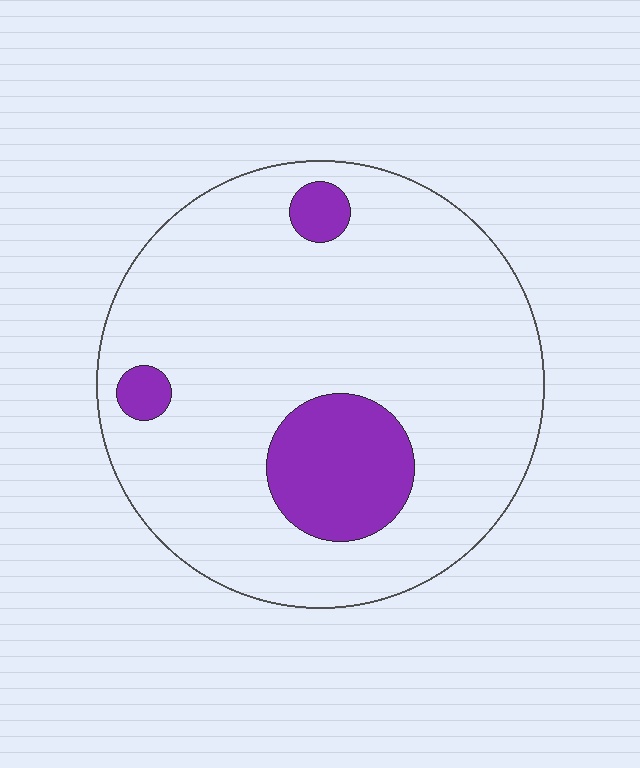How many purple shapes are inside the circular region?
3.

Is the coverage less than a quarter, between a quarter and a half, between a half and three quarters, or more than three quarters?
Less than a quarter.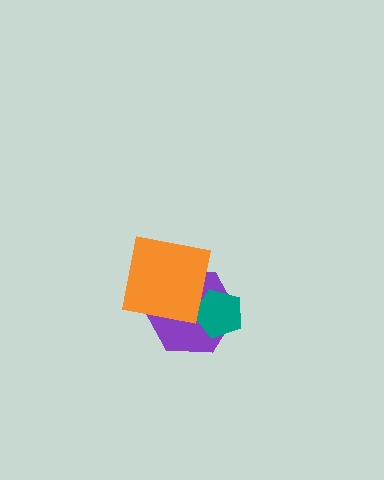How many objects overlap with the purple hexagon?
2 objects overlap with the purple hexagon.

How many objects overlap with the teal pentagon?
1 object overlaps with the teal pentagon.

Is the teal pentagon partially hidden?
No, no other shape covers it.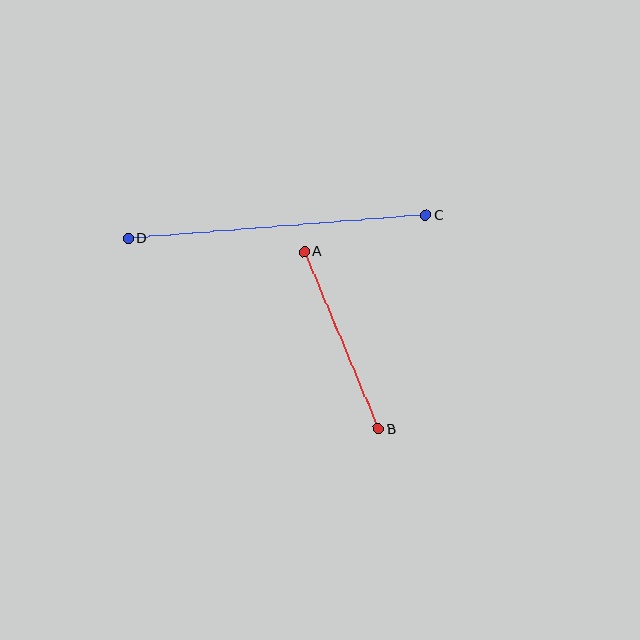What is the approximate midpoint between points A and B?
The midpoint is at approximately (341, 340) pixels.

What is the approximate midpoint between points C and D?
The midpoint is at approximately (277, 227) pixels.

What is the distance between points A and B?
The distance is approximately 192 pixels.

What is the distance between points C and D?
The distance is approximately 298 pixels.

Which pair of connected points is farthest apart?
Points C and D are farthest apart.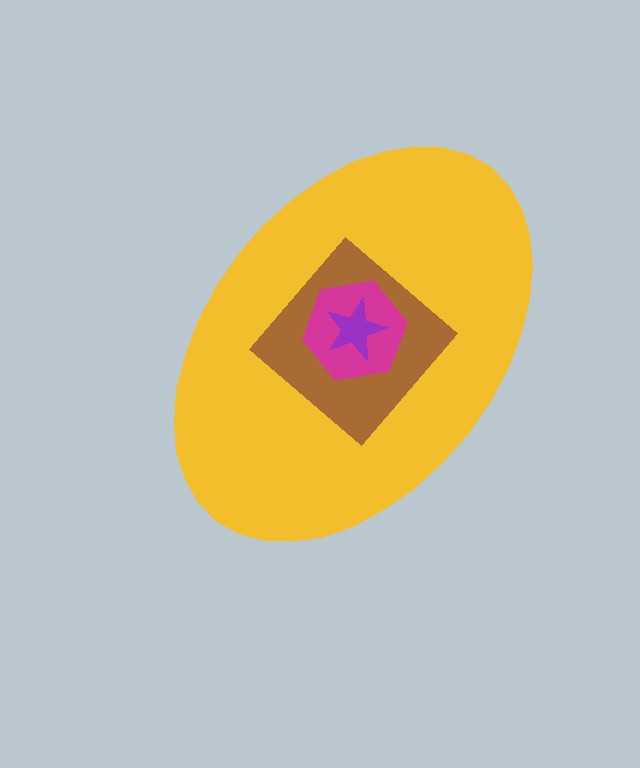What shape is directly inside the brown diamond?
The magenta hexagon.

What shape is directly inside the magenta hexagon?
The purple star.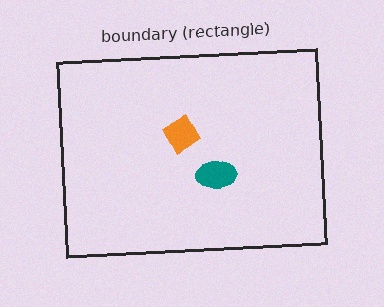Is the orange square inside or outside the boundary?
Inside.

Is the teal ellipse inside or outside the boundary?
Inside.